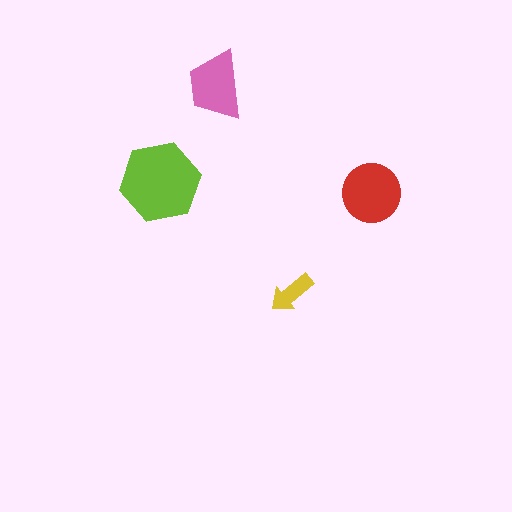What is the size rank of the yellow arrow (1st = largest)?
4th.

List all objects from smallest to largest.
The yellow arrow, the pink trapezoid, the red circle, the lime hexagon.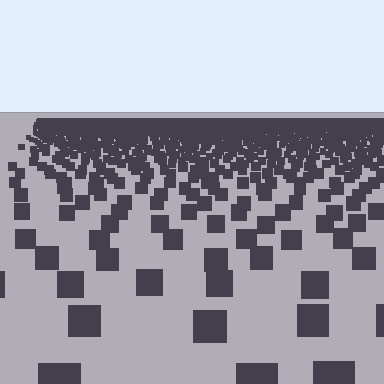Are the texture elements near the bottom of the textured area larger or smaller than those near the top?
Larger. Near the bottom, elements are closer to the viewer and appear at a bigger on-screen size.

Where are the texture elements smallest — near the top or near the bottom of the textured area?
Near the top.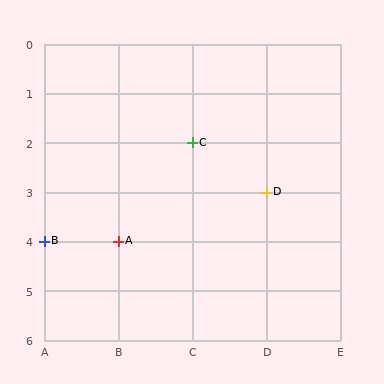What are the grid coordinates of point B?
Point B is at grid coordinates (A, 4).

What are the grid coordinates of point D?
Point D is at grid coordinates (D, 3).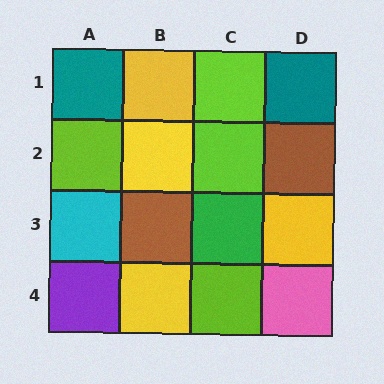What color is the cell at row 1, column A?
Teal.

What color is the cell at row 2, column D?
Brown.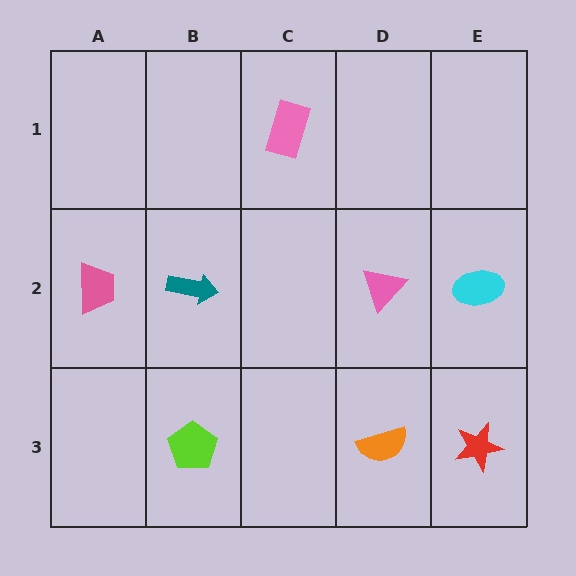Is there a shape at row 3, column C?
No, that cell is empty.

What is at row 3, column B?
A lime pentagon.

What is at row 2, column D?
A pink triangle.